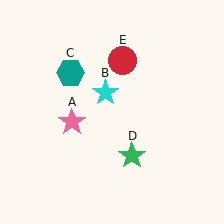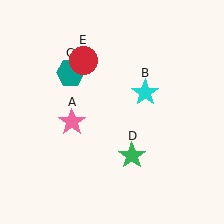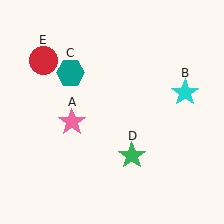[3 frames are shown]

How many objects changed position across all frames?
2 objects changed position: cyan star (object B), red circle (object E).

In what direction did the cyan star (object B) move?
The cyan star (object B) moved right.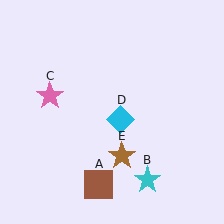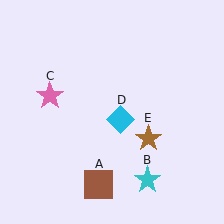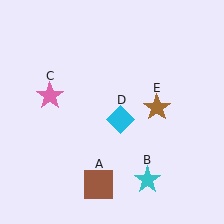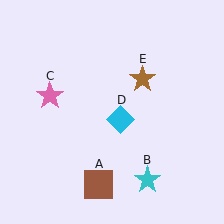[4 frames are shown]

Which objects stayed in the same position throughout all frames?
Brown square (object A) and cyan star (object B) and pink star (object C) and cyan diamond (object D) remained stationary.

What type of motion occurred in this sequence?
The brown star (object E) rotated counterclockwise around the center of the scene.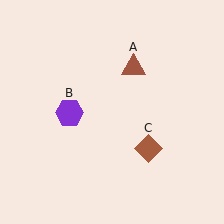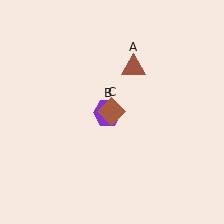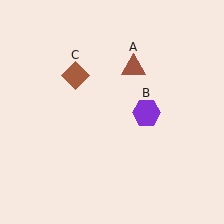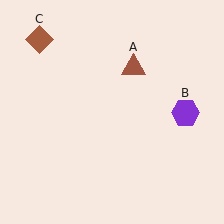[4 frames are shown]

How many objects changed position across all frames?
2 objects changed position: purple hexagon (object B), brown diamond (object C).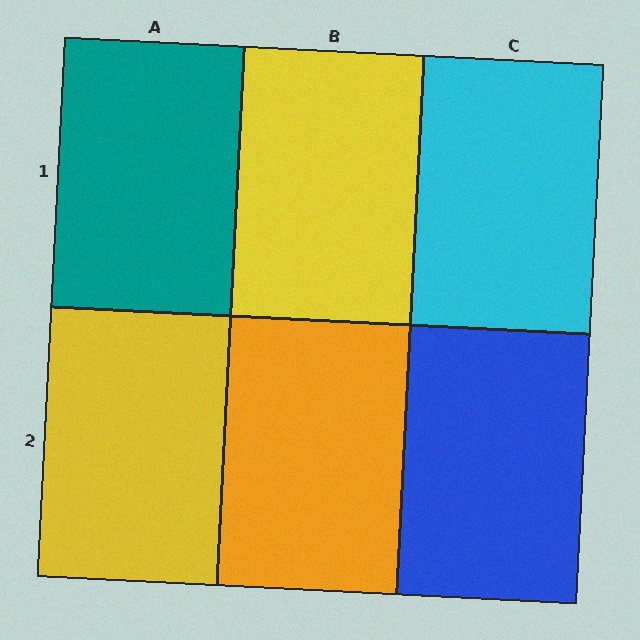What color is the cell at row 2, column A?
Yellow.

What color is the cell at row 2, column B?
Orange.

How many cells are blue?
1 cell is blue.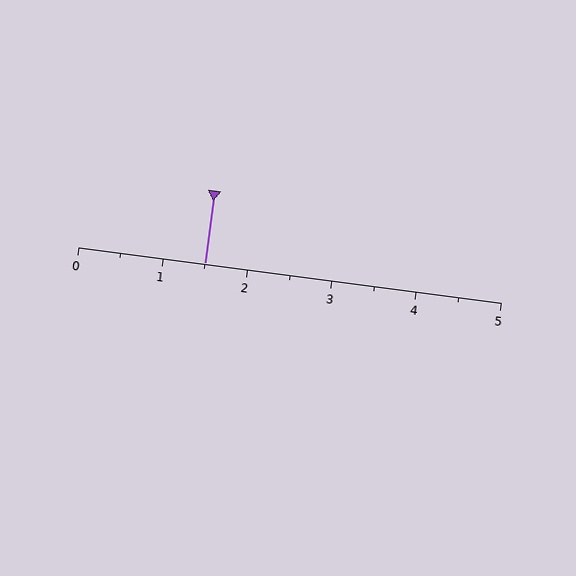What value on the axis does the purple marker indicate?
The marker indicates approximately 1.5.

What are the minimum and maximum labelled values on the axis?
The axis runs from 0 to 5.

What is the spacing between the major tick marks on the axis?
The major ticks are spaced 1 apart.